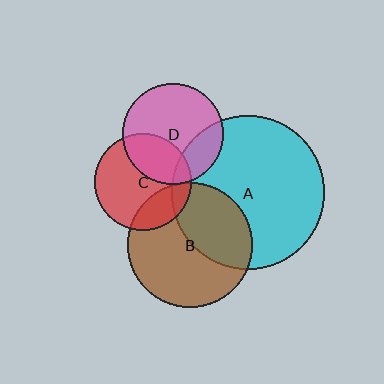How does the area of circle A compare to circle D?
Approximately 2.3 times.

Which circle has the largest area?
Circle A (cyan).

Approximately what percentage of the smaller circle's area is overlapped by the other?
Approximately 25%.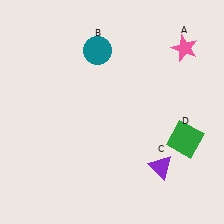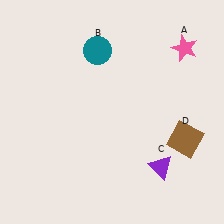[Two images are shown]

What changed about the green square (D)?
In Image 1, D is green. In Image 2, it changed to brown.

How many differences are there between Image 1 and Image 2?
There is 1 difference between the two images.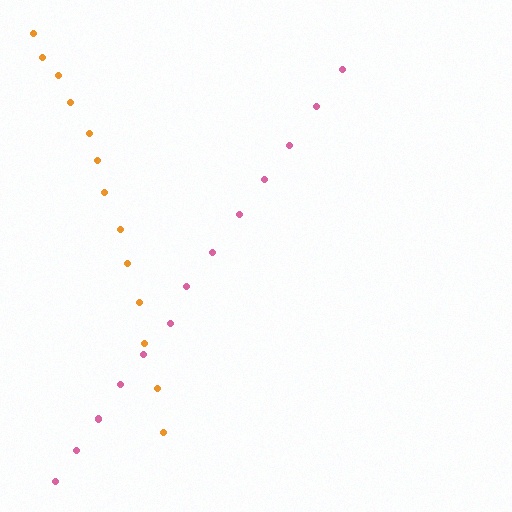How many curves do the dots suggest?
There are 2 distinct paths.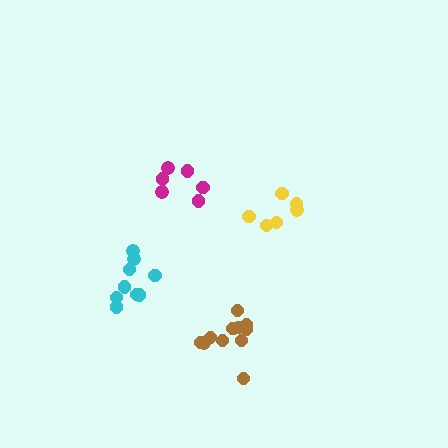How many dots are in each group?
Group 1: 11 dots, Group 2: 6 dots, Group 3: 9 dots, Group 4: 6 dots (32 total).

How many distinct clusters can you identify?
There are 4 distinct clusters.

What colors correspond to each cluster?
The clusters are colored: brown, yellow, cyan, magenta.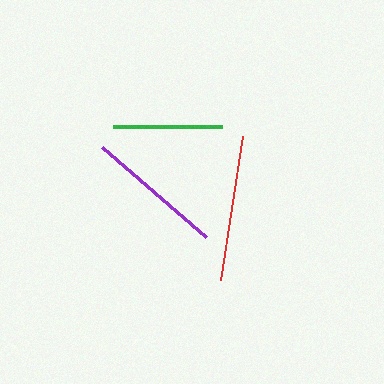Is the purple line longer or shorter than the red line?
The red line is longer than the purple line.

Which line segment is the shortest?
The green line is the shortest at approximately 109 pixels.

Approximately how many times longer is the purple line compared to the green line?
The purple line is approximately 1.3 times the length of the green line.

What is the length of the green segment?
The green segment is approximately 109 pixels long.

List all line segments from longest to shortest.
From longest to shortest: red, purple, green.